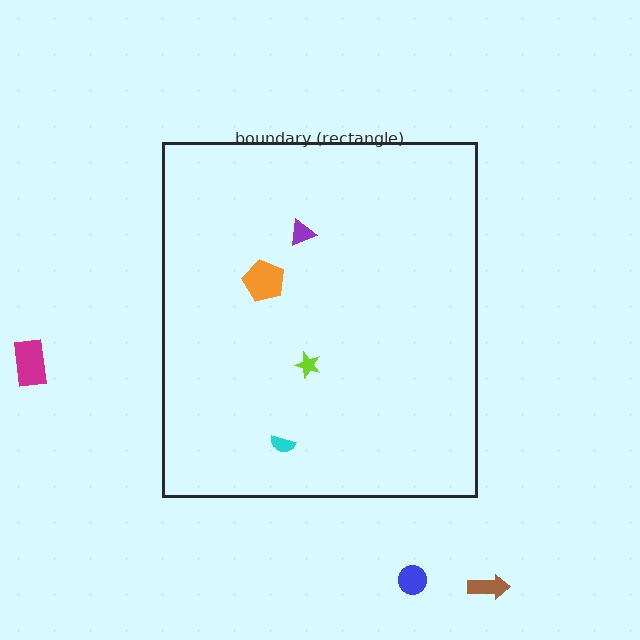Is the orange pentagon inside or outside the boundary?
Inside.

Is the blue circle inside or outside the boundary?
Outside.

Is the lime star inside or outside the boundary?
Inside.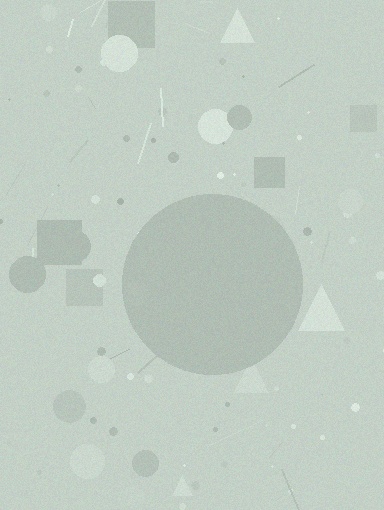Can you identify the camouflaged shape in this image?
The camouflaged shape is a circle.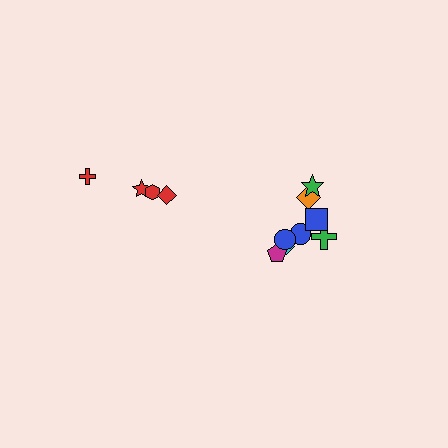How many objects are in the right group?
There are 8 objects.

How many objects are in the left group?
There are 4 objects.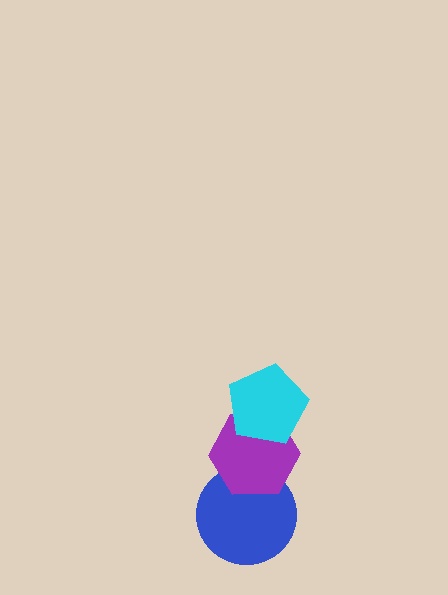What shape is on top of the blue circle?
The purple hexagon is on top of the blue circle.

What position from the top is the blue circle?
The blue circle is 3rd from the top.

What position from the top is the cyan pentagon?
The cyan pentagon is 1st from the top.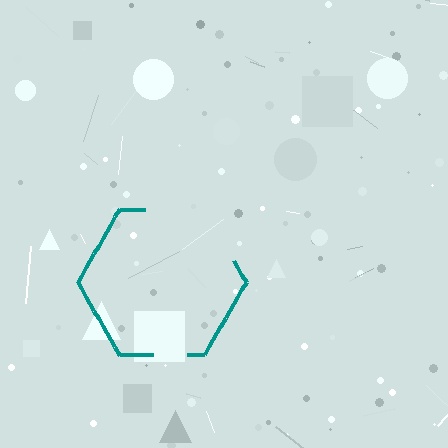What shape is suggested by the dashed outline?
The dashed outline suggests a hexagon.